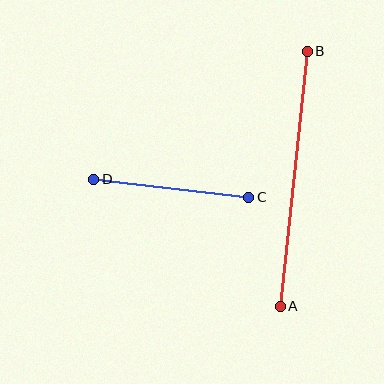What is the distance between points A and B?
The distance is approximately 256 pixels.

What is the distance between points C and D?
The distance is approximately 156 pixels.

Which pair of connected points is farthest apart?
Points A and B are farthest apart.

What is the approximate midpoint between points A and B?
The midpoint is at approximately (294, 179) pixels.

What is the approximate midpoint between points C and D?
The midpoint is at approximately (171, 188) pixels.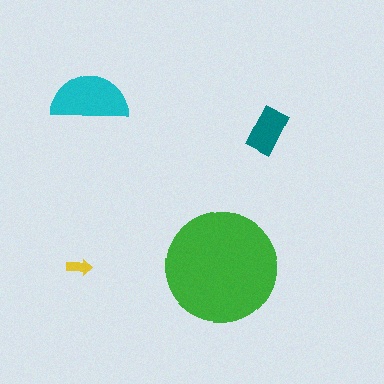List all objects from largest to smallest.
The green circle, the cyan semicircle, the teal rectangle, the yellow arrow.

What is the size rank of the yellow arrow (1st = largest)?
4th.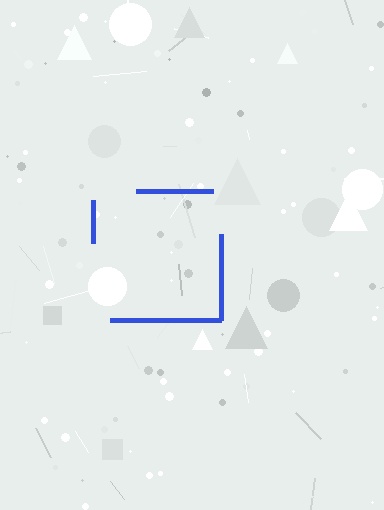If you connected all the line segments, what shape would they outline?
They would outline a square.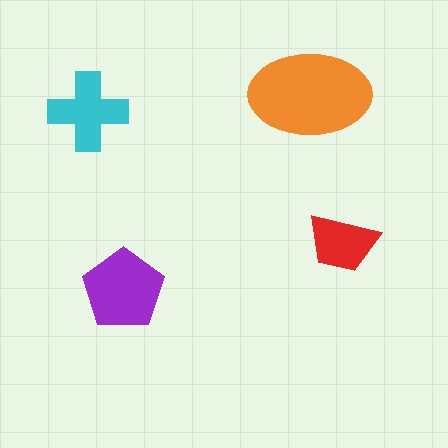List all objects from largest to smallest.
The orange ellipse, the purple pentagon, the cyan cross, the red trapezoid.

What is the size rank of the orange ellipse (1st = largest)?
1st.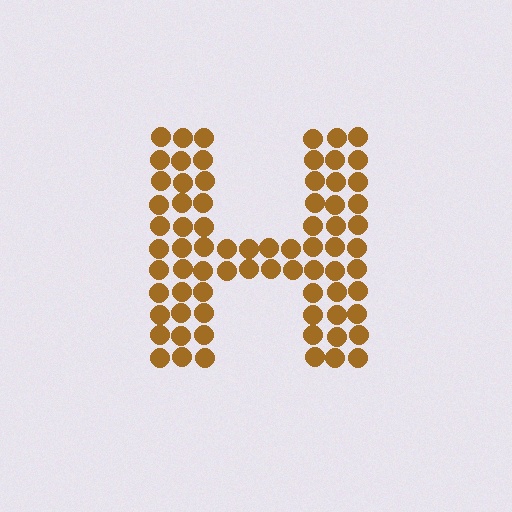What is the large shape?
The large shape is the letter H.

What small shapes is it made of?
It is made of small circles.